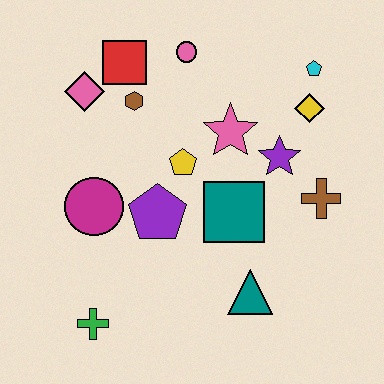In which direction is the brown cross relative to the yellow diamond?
The brown cross is below the yellow diamond.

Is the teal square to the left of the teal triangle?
Yes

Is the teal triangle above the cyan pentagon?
No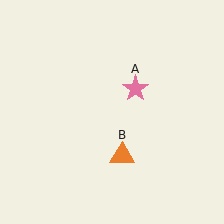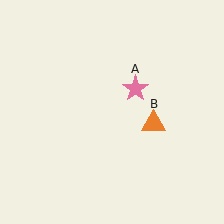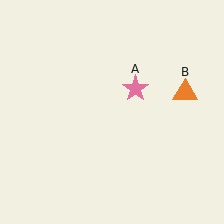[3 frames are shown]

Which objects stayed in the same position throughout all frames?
Pink star (object A) remained stationary.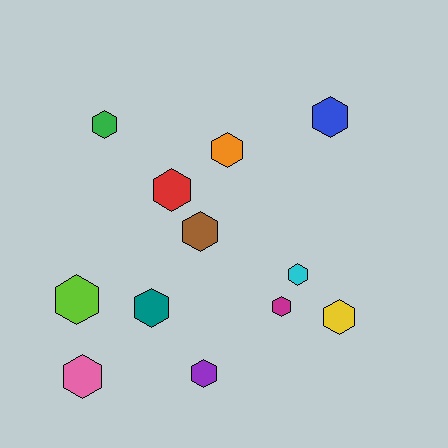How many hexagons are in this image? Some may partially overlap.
There are 12 hexagons.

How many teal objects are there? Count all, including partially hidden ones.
There is 1 teal object.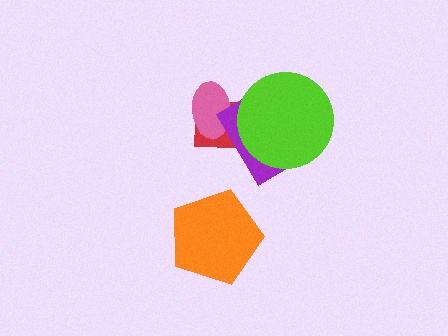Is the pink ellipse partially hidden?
Yes, it is partially covered by another shape.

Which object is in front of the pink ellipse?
The purple rectangle is in front of the pink ellipse.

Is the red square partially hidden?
Yes, it is partially covered by another shape.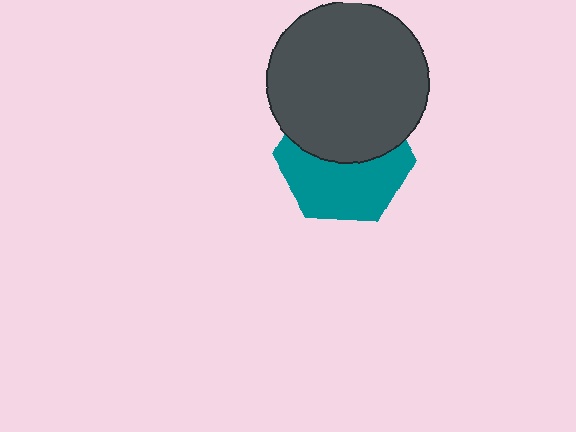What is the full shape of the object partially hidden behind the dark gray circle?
The partially hidden object is a teal hexagon.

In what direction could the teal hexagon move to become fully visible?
The teal hexagon could move down. That would shift it out from behind the dark gray circle entirely.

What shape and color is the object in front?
The object in front is a dark gray circle.